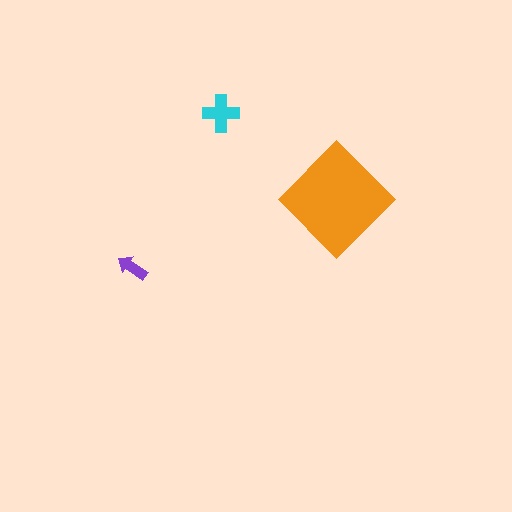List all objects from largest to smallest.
The orange diamond, the cyan cross, the purple arrow.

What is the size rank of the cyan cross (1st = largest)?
2nd.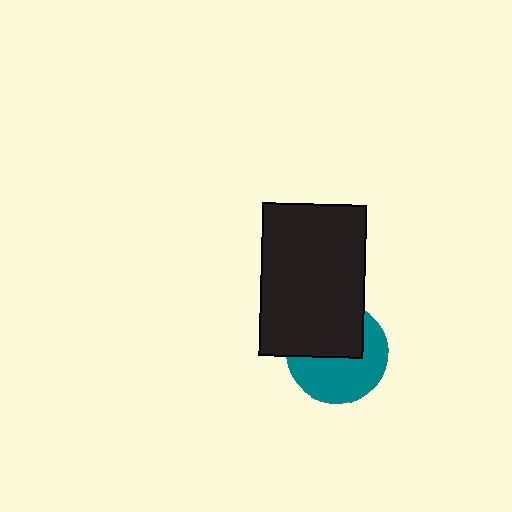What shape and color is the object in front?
The object in front is a black rectangle.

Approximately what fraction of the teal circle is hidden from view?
Roughly 44% of the teal circle is hidden behind the black rectangle.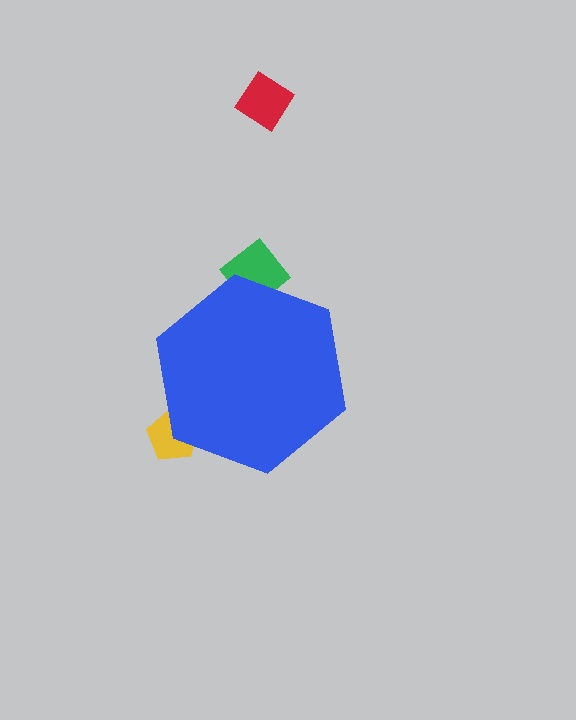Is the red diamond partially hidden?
No, the red diamond is fully visible.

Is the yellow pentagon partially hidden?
Yes, the yellow pentagon is partially hidden behind the blue hexagon.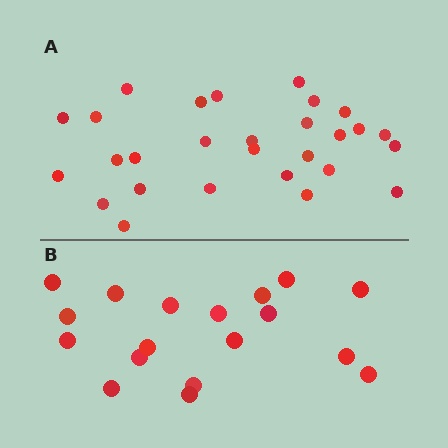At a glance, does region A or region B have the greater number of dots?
Region A (the top region) has more dots.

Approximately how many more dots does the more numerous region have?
Region A has roughly 10 or so more dots than region B.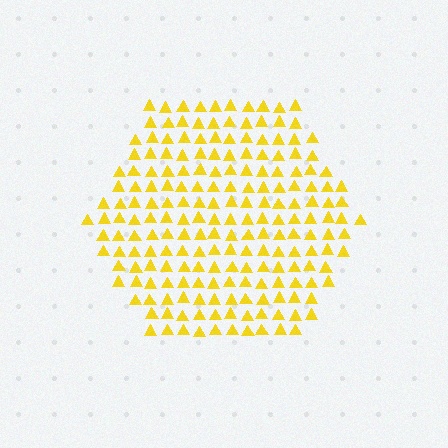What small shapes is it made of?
It is made of small triangles.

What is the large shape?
The large shape is a hexagon.